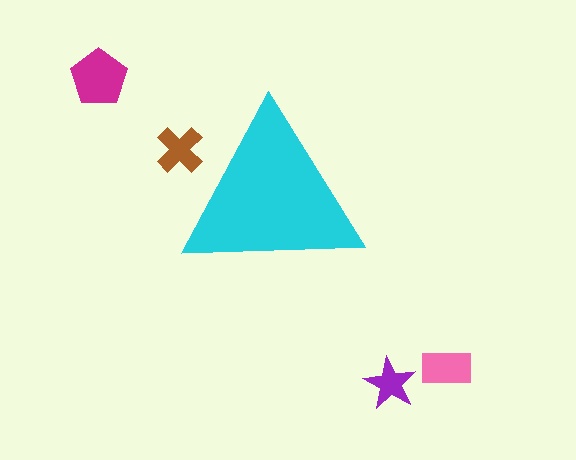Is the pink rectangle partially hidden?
No, the pink rectangle is fully visible.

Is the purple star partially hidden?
No, the purple star is fully visible.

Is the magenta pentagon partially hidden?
No, the magenta pentagon is fully visible.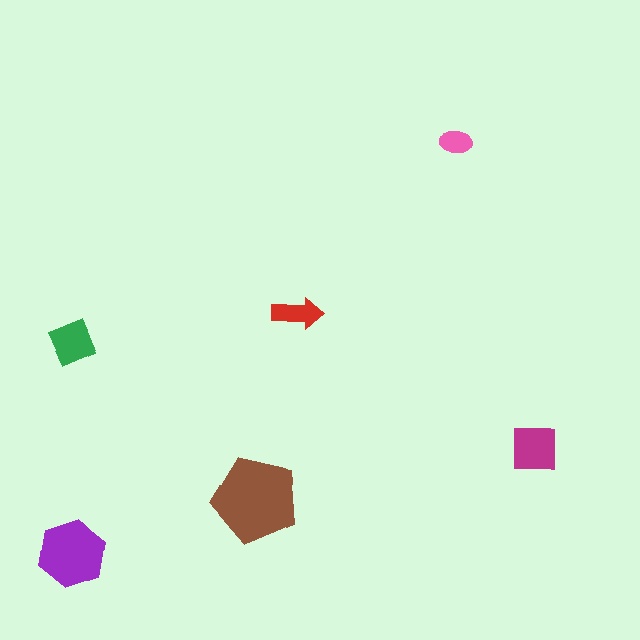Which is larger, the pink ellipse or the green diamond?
The green diamond.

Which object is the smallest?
The pink ellipse.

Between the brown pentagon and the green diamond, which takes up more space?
The brown pentagon.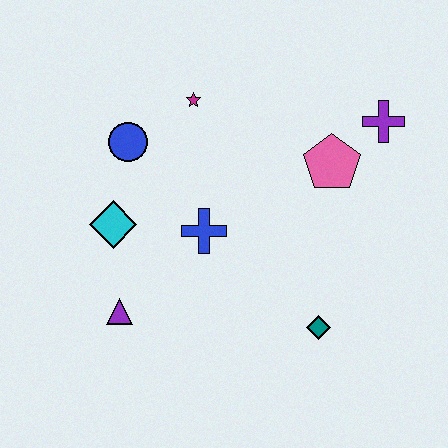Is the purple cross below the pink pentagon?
No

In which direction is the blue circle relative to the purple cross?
The blue circle is to the left of the purple cross.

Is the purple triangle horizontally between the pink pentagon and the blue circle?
No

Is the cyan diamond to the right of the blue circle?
No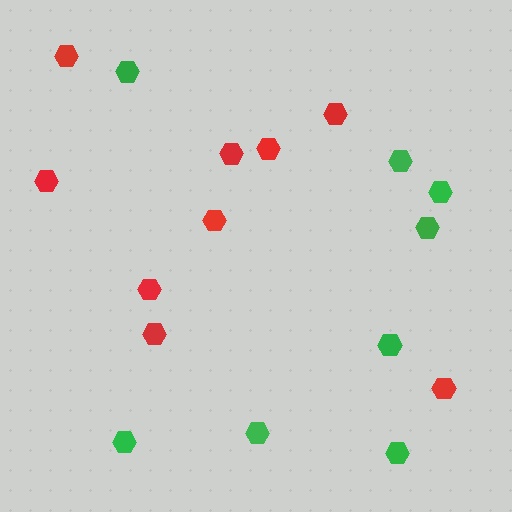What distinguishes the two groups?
There are 2 groups: one group of green hexagons (8) and one group of red hexagons (9).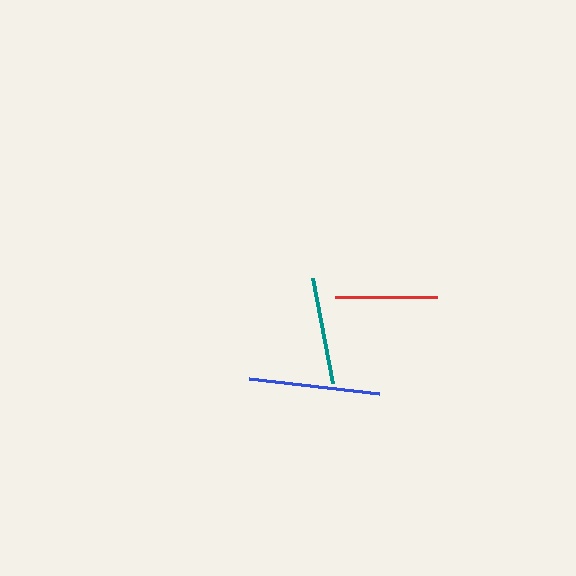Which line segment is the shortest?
The red line is the shortest at approximately 103 pixels.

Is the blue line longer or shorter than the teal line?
The blue line is longer than the teal line.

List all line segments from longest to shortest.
From longest to shortest: blue, teal, red.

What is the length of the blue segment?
The blue segment is approximately 130 pixels long.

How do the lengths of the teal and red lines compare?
The teal and red lines are approximately the same length.